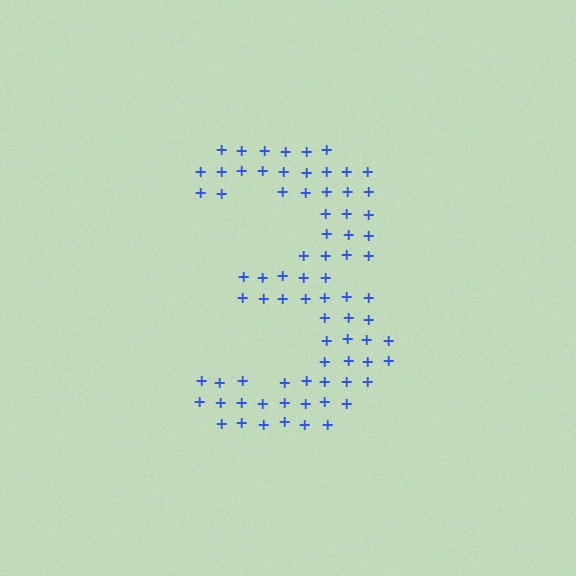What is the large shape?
The large shape is the digit 3.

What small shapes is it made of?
It is made of small plus signs.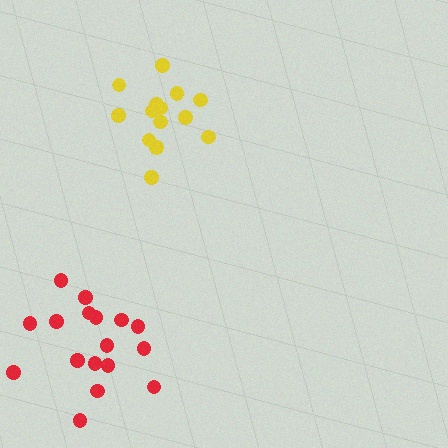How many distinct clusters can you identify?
There are 2 distinct clusters.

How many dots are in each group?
Group 1: 17 dots, Group 2: 14 dots (31 total).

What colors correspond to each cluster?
The clusters are colored: red, yellow.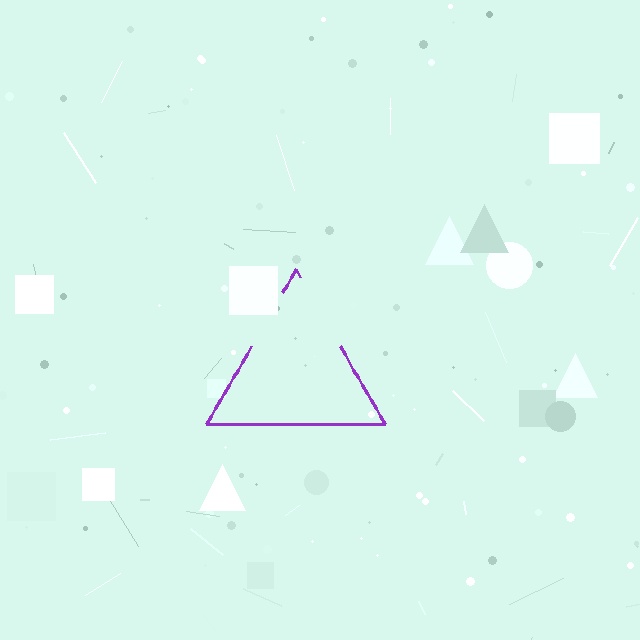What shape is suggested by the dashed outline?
The dashed outline suggests a triangle.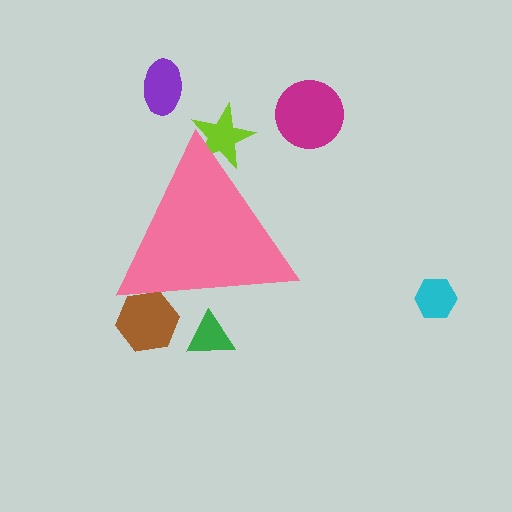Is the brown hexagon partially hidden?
Yes, the brown hexagon is partially hidden behind the pink triangle.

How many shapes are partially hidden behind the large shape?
3 shapes are partially hidden.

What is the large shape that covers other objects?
A pink triangle.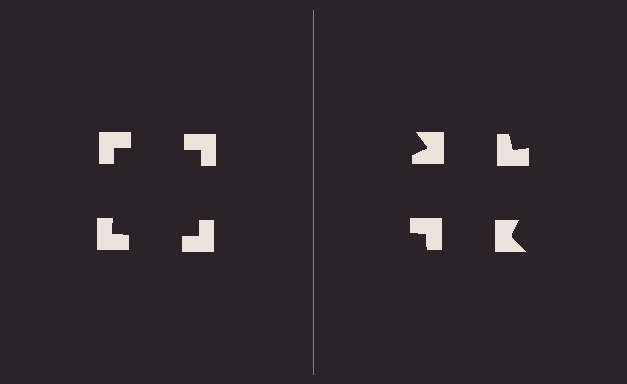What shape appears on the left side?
An illusory square.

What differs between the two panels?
The notched squares are positioned identically on both sides; only the wedge orientations differ. On the left they align to a square; on the right they are misaligned.